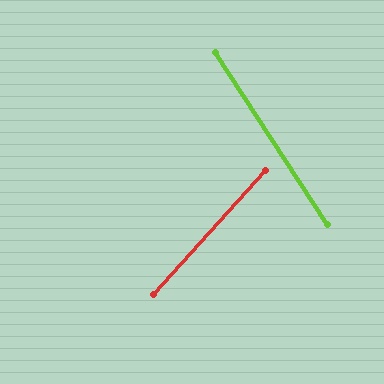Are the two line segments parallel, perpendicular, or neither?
Neither parallel nor perpendicular — they differ by about 75°.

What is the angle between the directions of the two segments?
Approximately 75 degrees.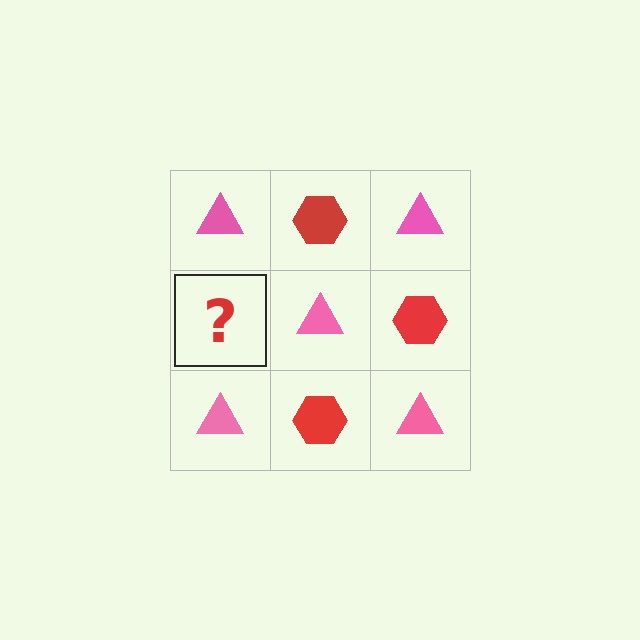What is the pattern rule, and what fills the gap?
The rule is that it alternates pink triangle and red hexagon in a checkerboard pattern. The gap should be filled with a red hexagon.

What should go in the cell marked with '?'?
The missing cell should contain a red hexagon.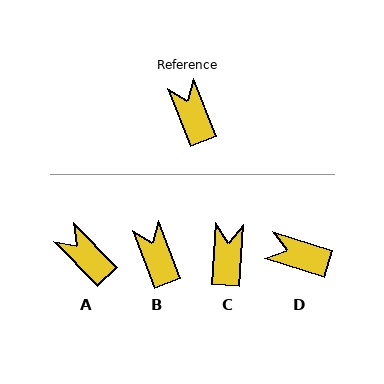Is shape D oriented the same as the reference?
No, it is off by about 52 degrees.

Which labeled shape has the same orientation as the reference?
B.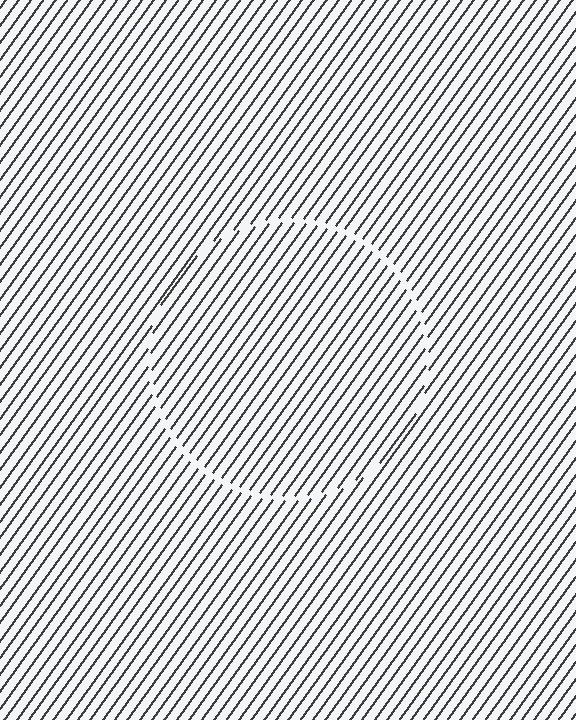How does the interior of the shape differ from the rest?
The interior of the shape contains the same grating, shifted by half a period — the contour is defined by the phase discontinuity where line-ends from the inner and outer gratings abut.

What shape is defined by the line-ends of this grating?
An illusory circle. The interior of the shape contains the same grating, shifted by half a period — the contour is defined by the phase discontinuity where line-ends from the inner and outer gratings abut.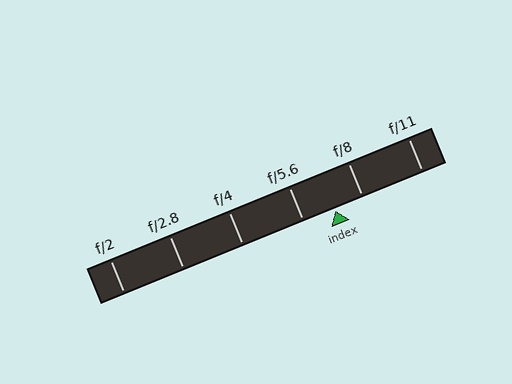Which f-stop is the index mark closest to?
The index mark is closest to f/8.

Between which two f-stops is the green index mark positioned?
The index mark is between f/5.6 and f/8.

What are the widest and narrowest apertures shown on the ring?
The widest aperture shown is f/2 and the narrowest is f/11.